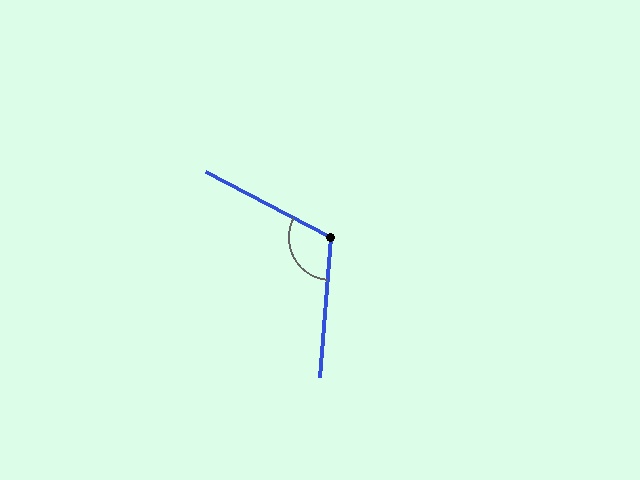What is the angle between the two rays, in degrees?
Approximately 113 degrees.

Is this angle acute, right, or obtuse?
It is obtuse.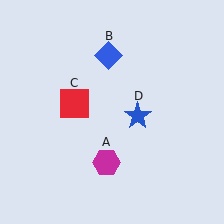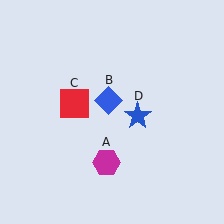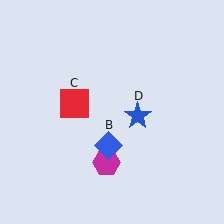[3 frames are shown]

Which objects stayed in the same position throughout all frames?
Magenta hexagon (object A) and red square (object C) and blue star (object D) remained stationary.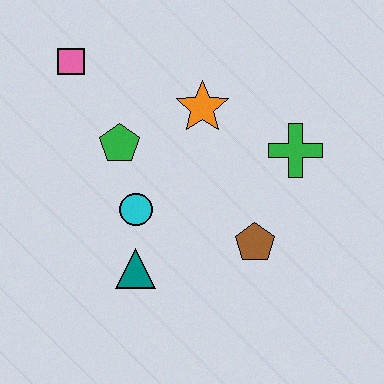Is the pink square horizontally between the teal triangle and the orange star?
No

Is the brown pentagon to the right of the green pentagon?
Yes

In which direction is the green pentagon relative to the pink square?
The green pentagon is below the pink square.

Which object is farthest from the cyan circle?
The green cross is farthest from the cyan circle.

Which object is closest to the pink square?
The green pentagon is closest to the pink square.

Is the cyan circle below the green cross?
Yes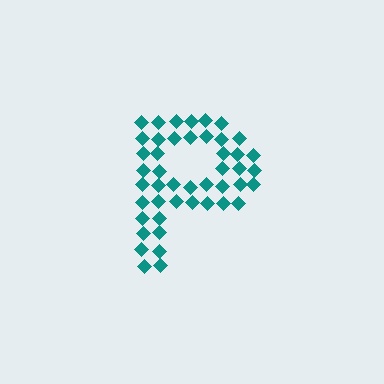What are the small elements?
The small elements are diamonds.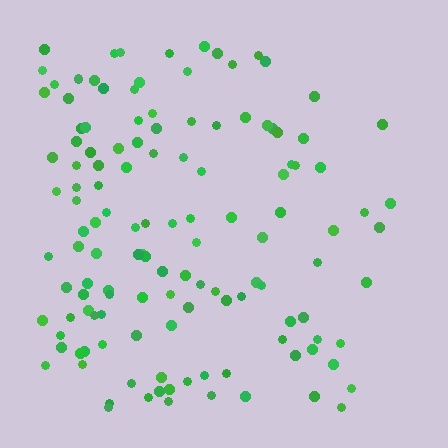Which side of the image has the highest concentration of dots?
The left.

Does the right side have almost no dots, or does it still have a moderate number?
Still a moderate number, just noticeably fewer than the left.